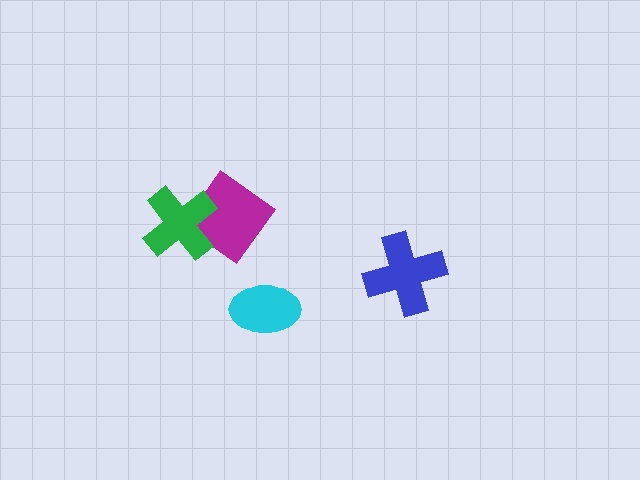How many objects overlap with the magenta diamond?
1 object overlaps with the magenta diamond.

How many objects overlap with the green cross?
1 object overlaps with the green cross.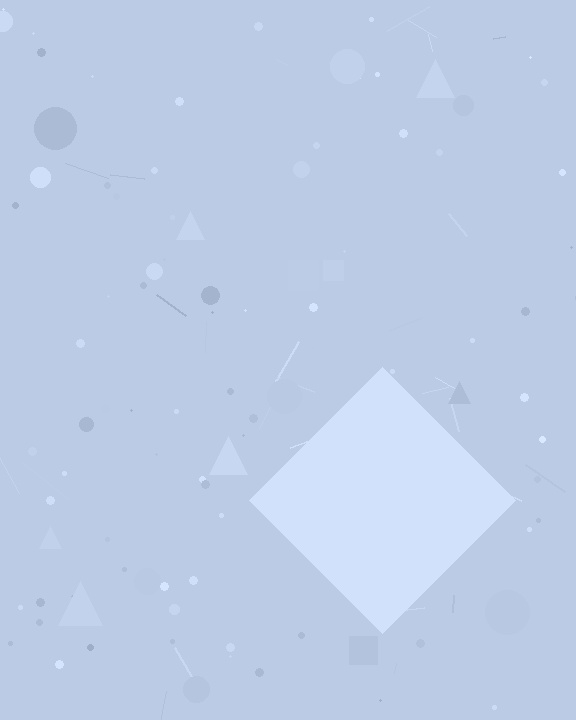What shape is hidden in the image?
A diamond is hidden in the image.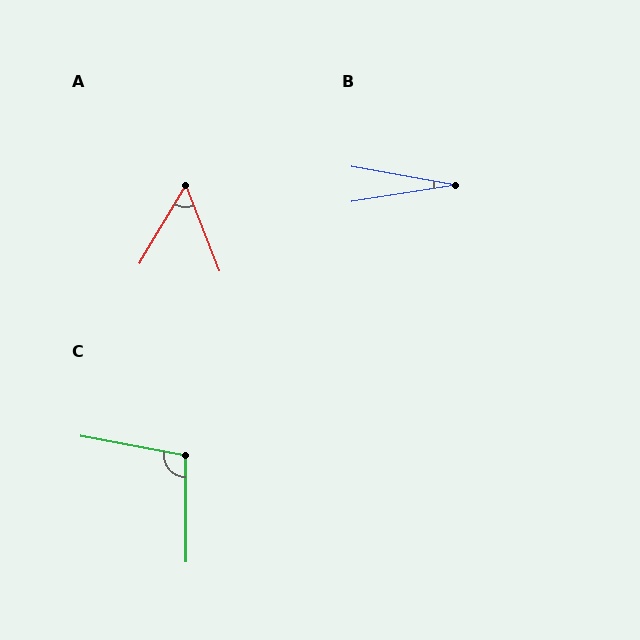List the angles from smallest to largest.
B (19°), A (52°), C (101°).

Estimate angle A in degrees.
Approximately 52 degrees.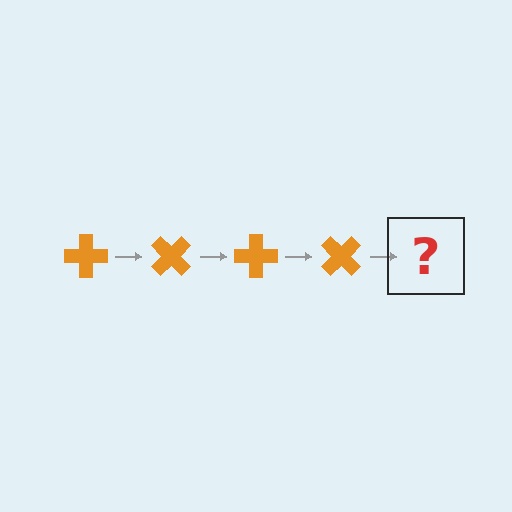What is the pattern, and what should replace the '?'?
The pattern is that the cross rotates 45 degrees each step. The '?' should be an orange cross rotated 180 degrees.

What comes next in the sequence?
The next element should be an orange cross rotated 180 degrees.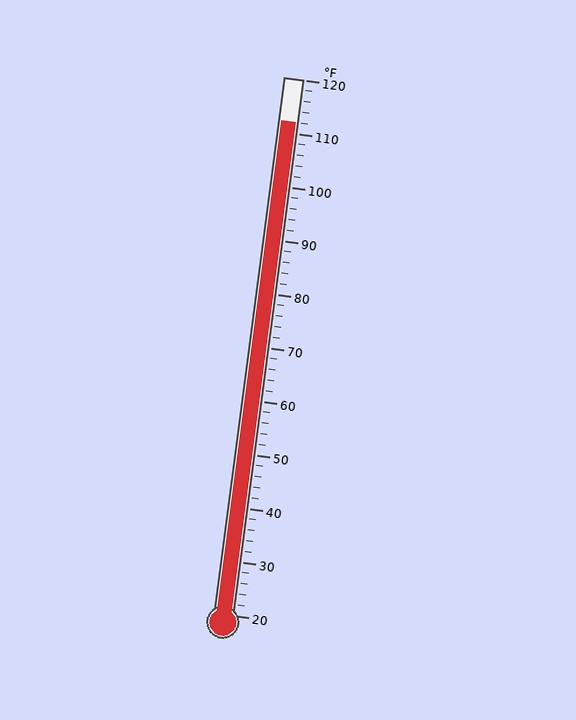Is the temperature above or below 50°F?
The temperature is above 50°F.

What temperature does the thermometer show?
The thermometer shows approximately 112°F.